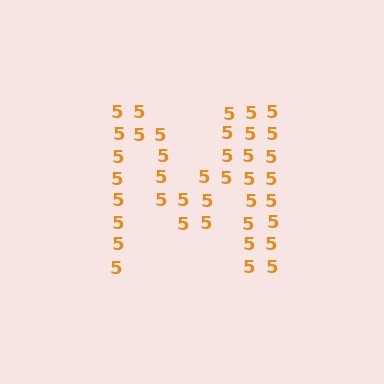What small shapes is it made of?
It is made of small digit 5's.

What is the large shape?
The large shape is the letter M.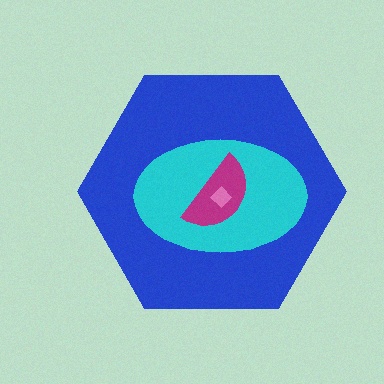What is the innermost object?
The pink diamond.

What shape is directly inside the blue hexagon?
The cyan ellipse.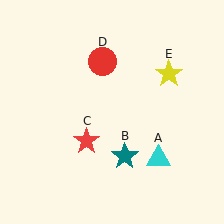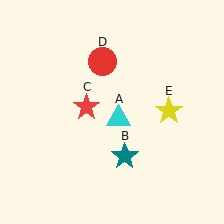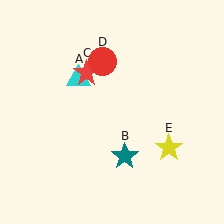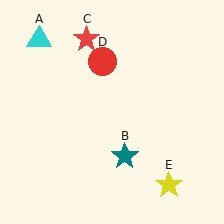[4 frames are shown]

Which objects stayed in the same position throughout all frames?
Teal star (object B) and red circle (object D) remained stationary.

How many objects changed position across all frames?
3 objects changed position: cyan triangle (object A), red star (object C), yellow star (object E).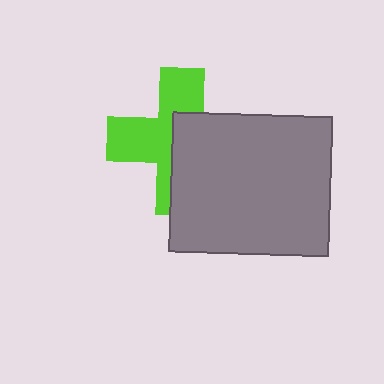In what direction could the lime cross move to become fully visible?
The lime cross could move left. That would shift it out from behind the gray rectangle entirely.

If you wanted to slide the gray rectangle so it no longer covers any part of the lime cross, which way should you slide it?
Slide it right — that is the most direct way to separate the two shapes.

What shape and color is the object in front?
The object in front is a gray rectangle.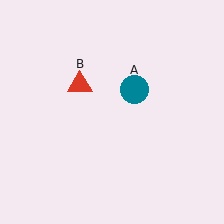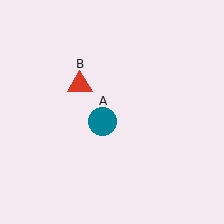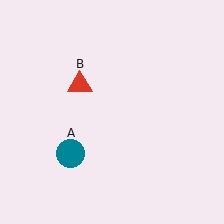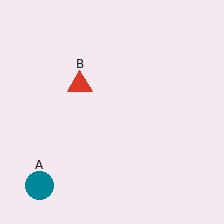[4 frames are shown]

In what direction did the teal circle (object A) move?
The teal circle (object A) moved down and to the left.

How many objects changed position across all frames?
1 object changed position: teal circle (object A).